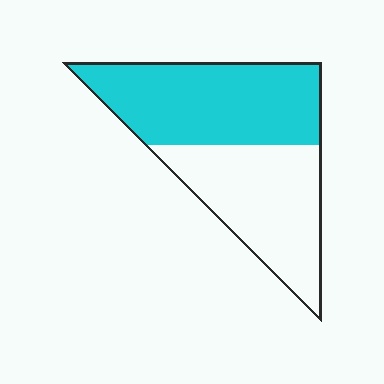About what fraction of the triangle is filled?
About one half (1/2).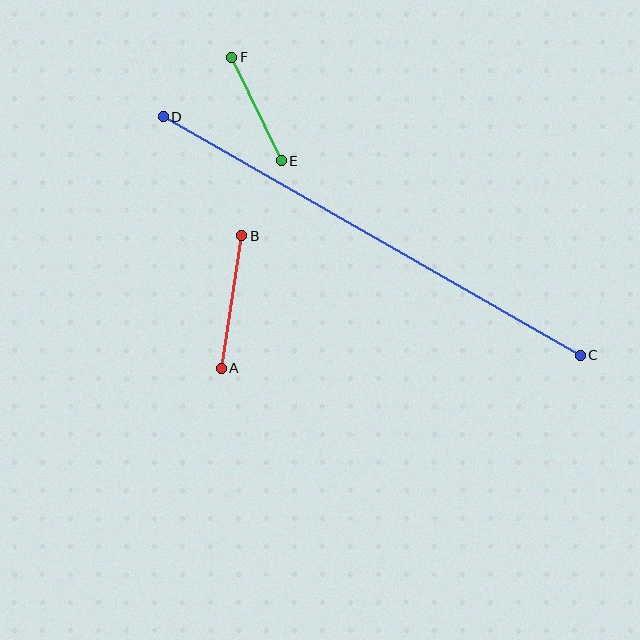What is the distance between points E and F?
The distance is approximately 115 pixels.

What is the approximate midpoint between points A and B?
The midpoint is at approximately (232, 302) pixels.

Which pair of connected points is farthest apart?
Points C and D are farthest apart.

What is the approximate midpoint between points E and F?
The midpoint is at approximately (257, 109) pixels.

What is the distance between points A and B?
The distance is approximately 134 pixels.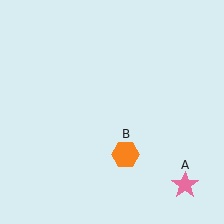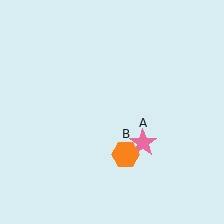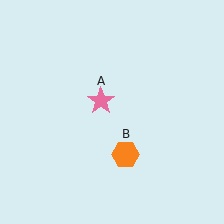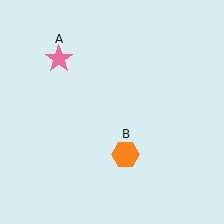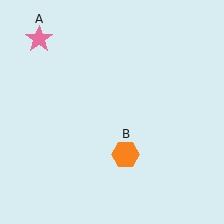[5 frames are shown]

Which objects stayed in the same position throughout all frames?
Orange hexagon (object B) remained stationary.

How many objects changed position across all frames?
1 object changed position: pink star (object A).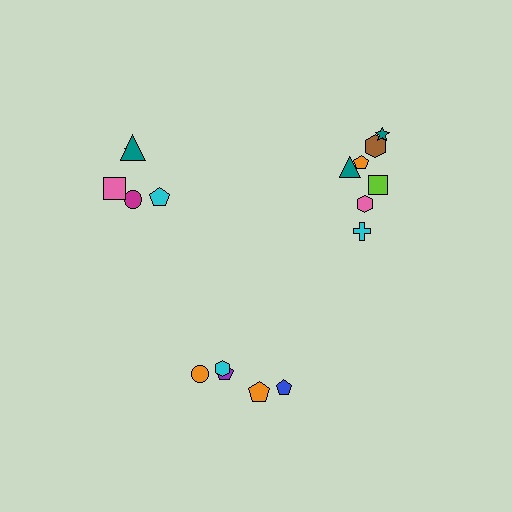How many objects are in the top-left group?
There are 5 objects.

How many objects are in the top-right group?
There are 7 objects.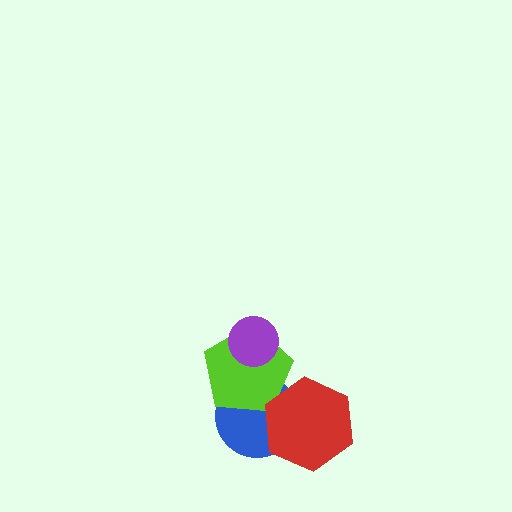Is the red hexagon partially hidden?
No, no other shape covers it.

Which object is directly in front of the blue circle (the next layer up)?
The lime pentagon is directly in front of the blue circle.